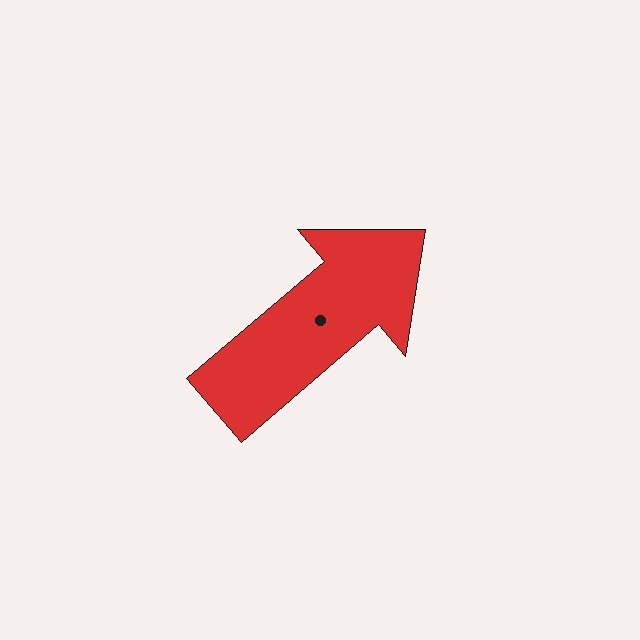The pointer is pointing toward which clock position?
Roughly 2 o'clock.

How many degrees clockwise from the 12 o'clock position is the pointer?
Approximately 50 degrees.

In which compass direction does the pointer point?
Northeast.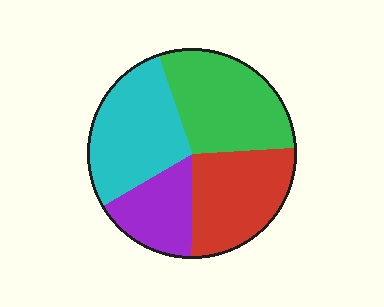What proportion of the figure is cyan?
Cyan covers 28% of the figure.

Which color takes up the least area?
Purple, at roughly 15%.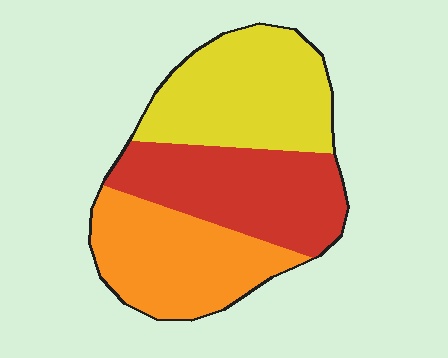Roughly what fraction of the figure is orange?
Orange covers around 30% of the figure.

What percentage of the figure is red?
Red covers roughly 35% of the figure.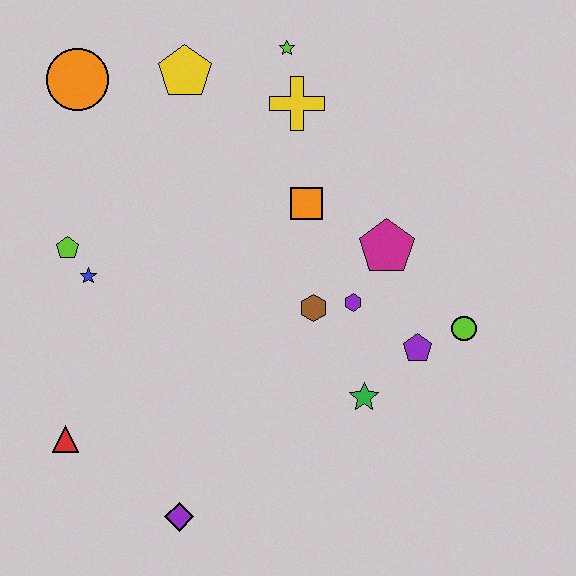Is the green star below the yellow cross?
Yes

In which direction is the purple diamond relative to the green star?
The purple diamond is to the left of the green star.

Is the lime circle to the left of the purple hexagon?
No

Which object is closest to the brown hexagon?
The purple hexagon is closest to the brown hexagon.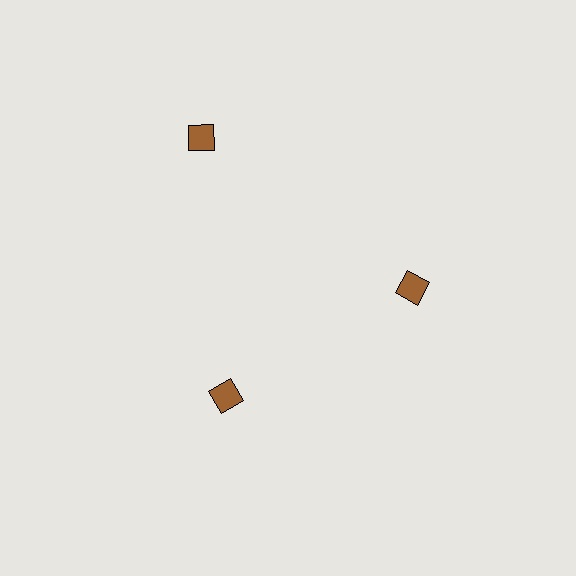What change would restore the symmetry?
The symmetry would be restored by moving it inward, back onto the ring so that all 3 diamonds sit at equal angles and equal distance from the center.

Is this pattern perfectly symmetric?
No. The 3 brown diamonds are arranged in a ring, but one element near the 11 o'clock position is pushed outward from the center, breaking the 3-fold rotational symmetry.